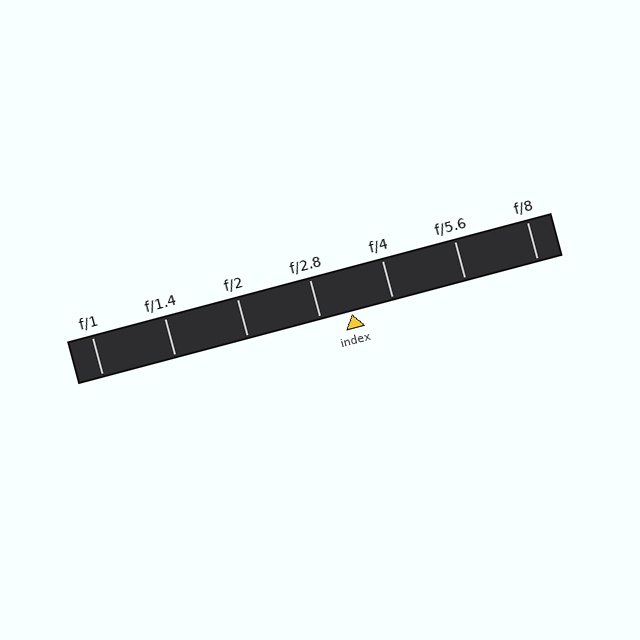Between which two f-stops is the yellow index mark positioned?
The index mark is between f/2.8 and f/4.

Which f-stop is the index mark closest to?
The index mark is closest to f/2.8.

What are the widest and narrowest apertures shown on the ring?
The widest aperture shown is f/1 and the narrowest is f/8.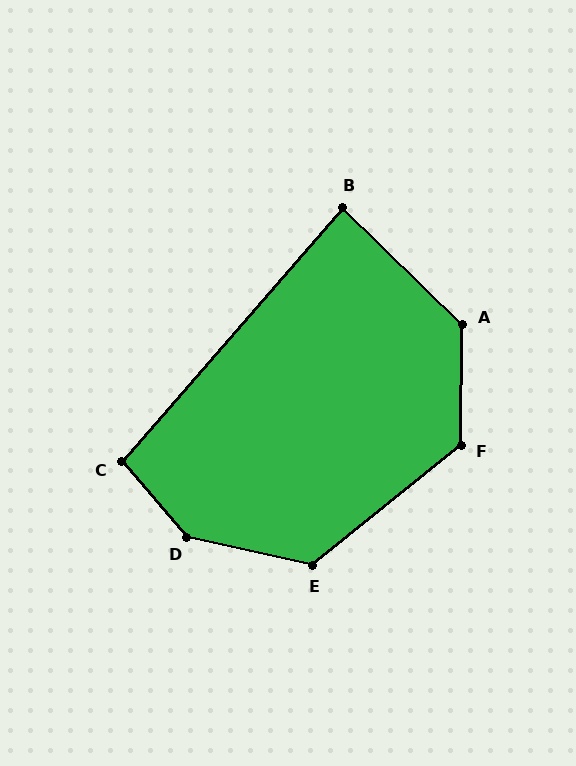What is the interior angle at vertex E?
Approximately 128 degrees (obtuse).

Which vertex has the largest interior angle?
D, at approximately 144 degrees.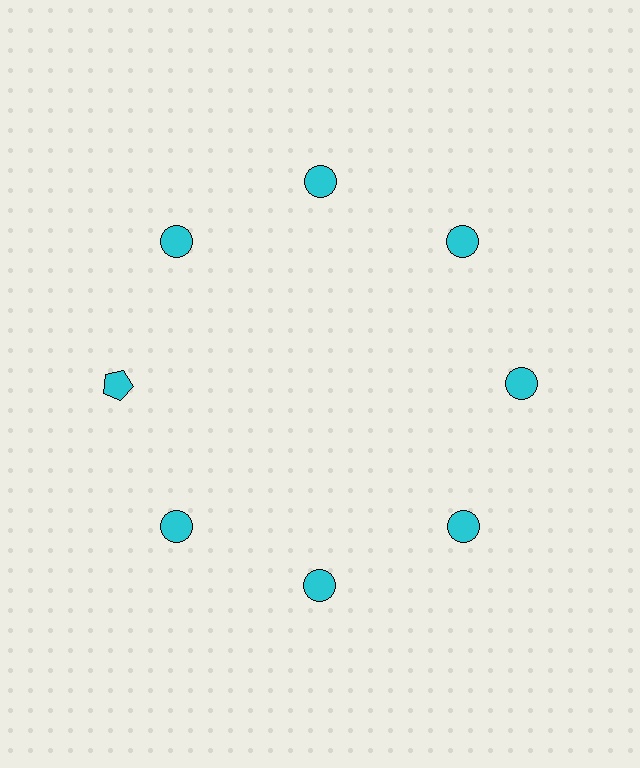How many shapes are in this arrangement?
There are 8 shapes arranged in a ring pattern.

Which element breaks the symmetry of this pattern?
The cyan pentagon at roughly the 9 o'clock position breaks the symmetry. All other shapes are cyan circles.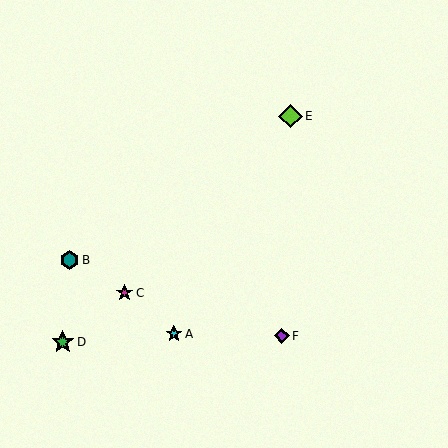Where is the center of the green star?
The center of the green star is at (63, 342).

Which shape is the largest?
The lime diamond (labeled E) is the largest.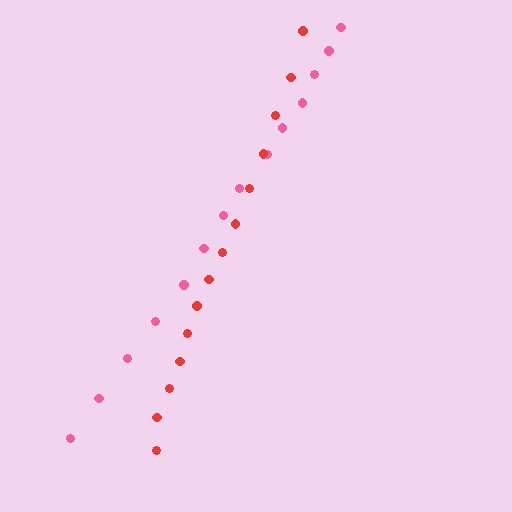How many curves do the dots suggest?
There are 2 distinct paths.